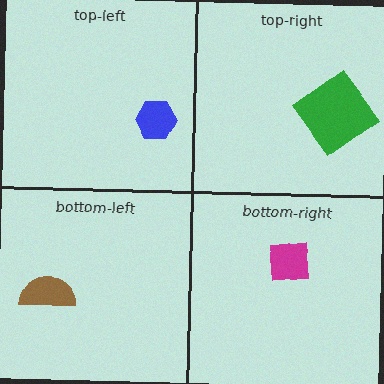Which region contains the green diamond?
The top-right region.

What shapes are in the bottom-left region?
The brown semicircle.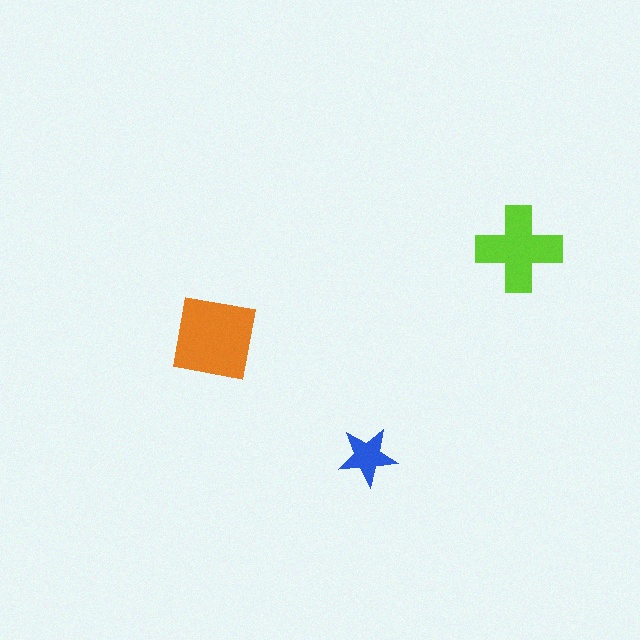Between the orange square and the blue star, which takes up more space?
The orange square.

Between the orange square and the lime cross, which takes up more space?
The orange square.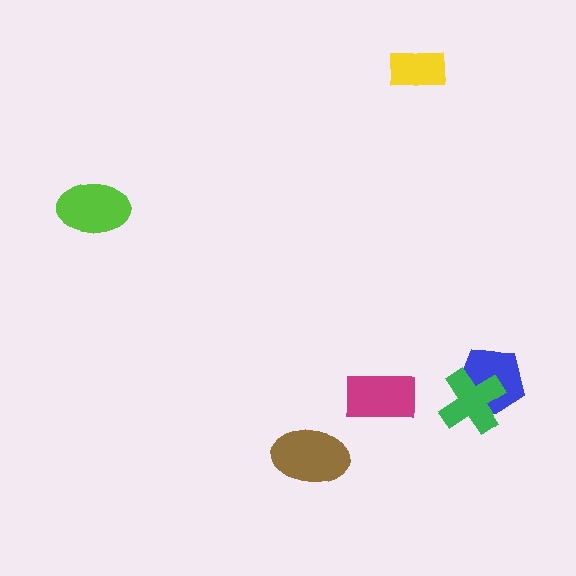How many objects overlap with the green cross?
1 object overlaps with the green cross.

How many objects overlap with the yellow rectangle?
0 objects overlap with the yellow rectangle.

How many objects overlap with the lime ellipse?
0 objects overlap with the lime ellipse.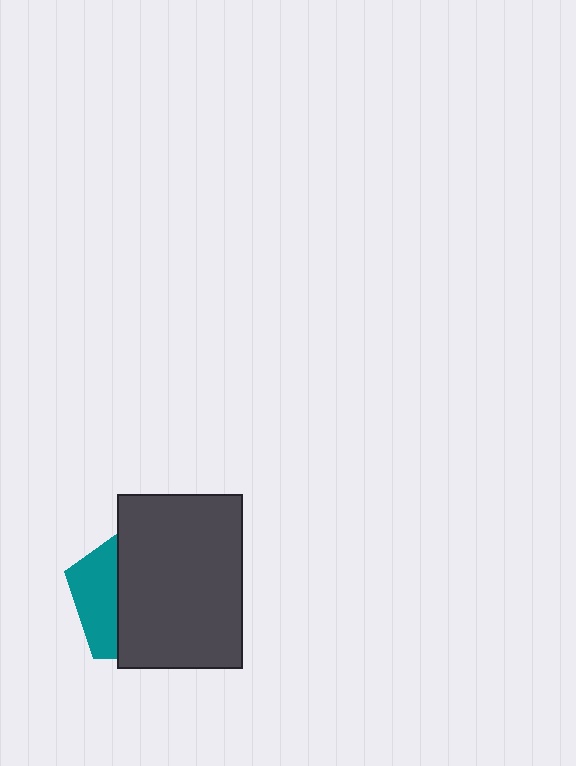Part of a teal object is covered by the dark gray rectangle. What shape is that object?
It is a pentagon.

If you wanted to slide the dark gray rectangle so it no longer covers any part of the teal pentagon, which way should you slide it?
Slide it right — that is the most direct way to separate the two shapes.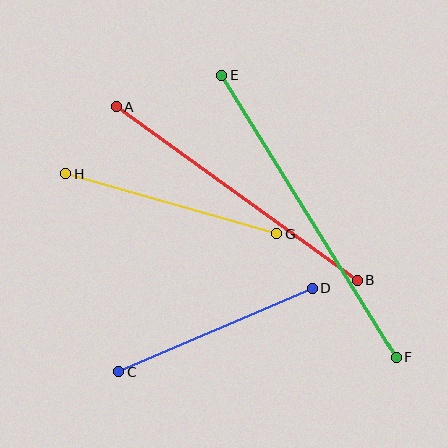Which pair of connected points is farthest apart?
Points E and F are farthest apart.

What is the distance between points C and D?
The distance is approximately 211 pixels.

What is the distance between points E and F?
The distance is approximately 333 pixels.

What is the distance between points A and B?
The distance is approximately 297 pixels.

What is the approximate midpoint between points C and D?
The midpoint is at approximately (216, 330) pixels.